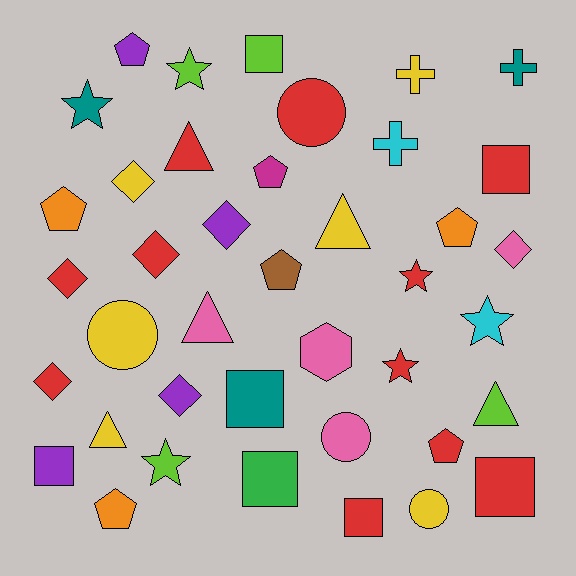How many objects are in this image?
There are 40 objects.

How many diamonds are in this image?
There are 7 diamonds.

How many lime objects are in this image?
There are 4 lime objects.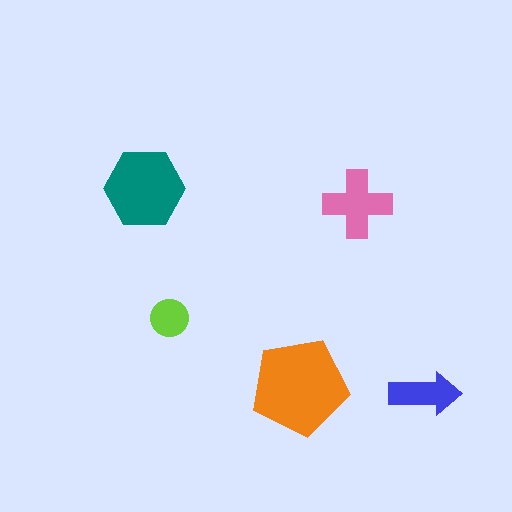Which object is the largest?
The orange pentagon.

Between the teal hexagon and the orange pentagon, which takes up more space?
The orange pentagon.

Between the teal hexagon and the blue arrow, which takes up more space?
The teal hexagon.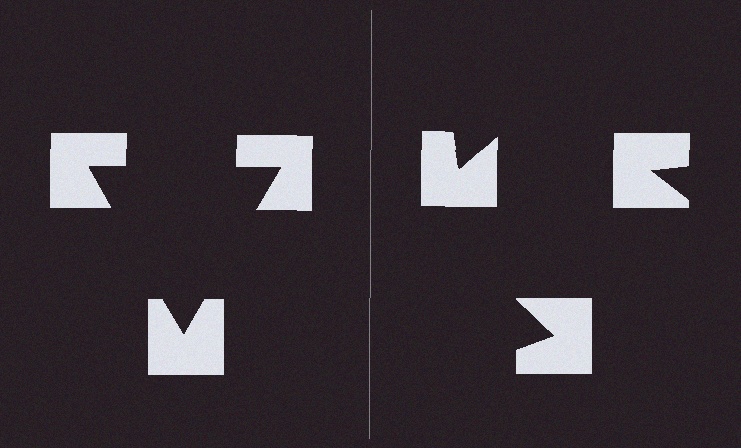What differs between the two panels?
The notched squares are positioned identically on both sides; only the wedge orientations differ. On the left they align to a triangle; on the right they are misaligned.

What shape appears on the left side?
An illusory triangle.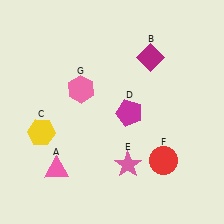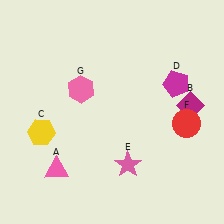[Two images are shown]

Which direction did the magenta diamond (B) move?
The magenta diamond (B) moved down.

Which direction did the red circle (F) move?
The red circle (F) moved up.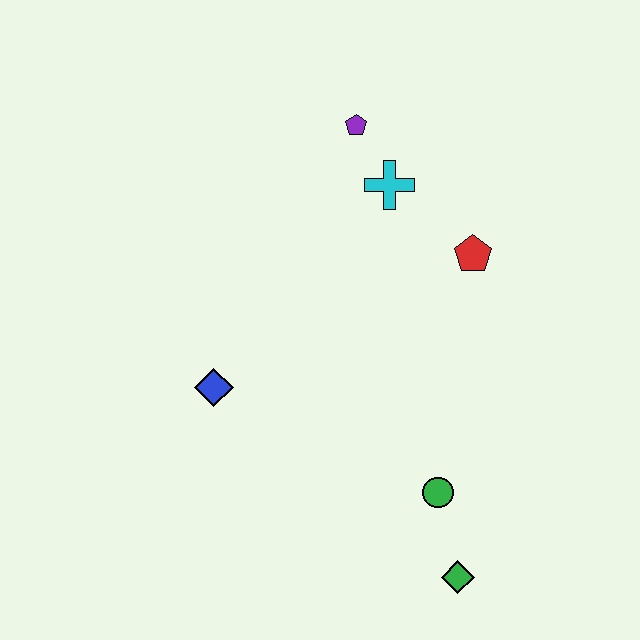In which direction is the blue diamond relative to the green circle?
The blue diamond is to the left of the green circle.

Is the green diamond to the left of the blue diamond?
No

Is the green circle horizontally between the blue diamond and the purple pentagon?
No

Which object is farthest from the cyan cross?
The green diamond is farthest from the cyan cross.